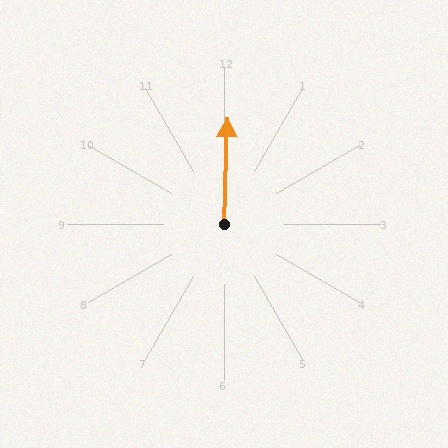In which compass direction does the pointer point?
North.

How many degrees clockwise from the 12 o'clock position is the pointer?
Approximately 2 degrees.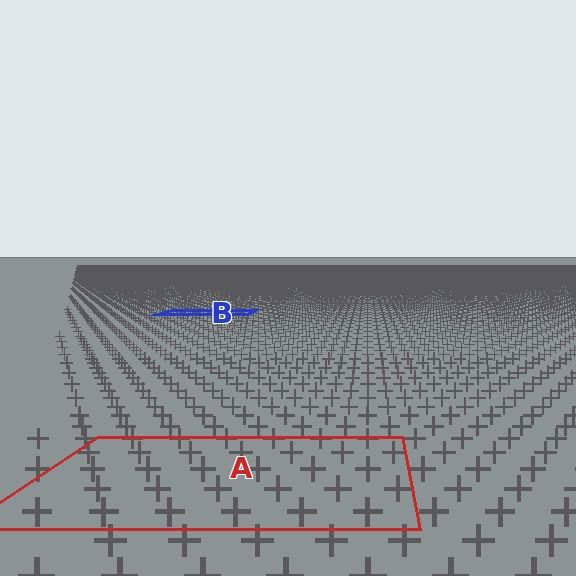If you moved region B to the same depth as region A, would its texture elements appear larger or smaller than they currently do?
They would appear larger. At a closer depth, the same texture elements are projected at a bigger on-screen size.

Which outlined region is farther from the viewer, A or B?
Region B is farther from the viewer — the texture elements inside it appear smaller and more densely packed.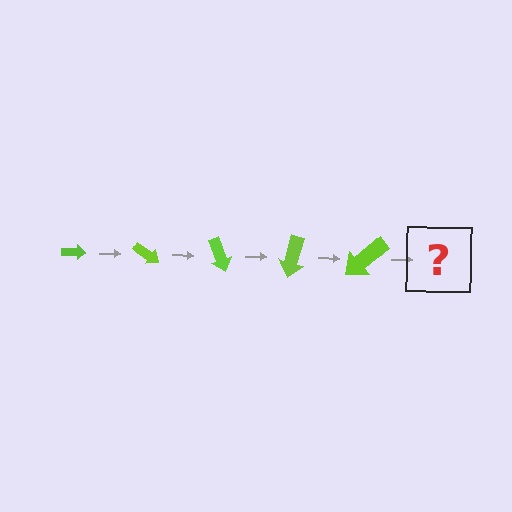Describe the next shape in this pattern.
It should be an arrow, larger than the previous one and rotated 175 degrees from the start.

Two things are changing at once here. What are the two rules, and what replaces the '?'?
The two rules are that the arrow grows larger each step and it rotates 35 degrees each step. The '?' should be an arrow, larger than the previous one and rotated 175 degrees from the start.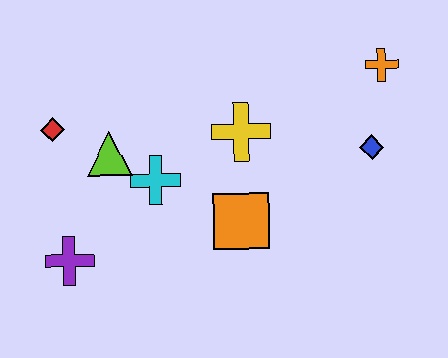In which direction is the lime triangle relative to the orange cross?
The lime triangle is to the left of the orange cross.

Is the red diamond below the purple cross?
No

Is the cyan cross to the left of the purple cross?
No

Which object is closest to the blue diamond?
The orange cross is closest to the blue diamond.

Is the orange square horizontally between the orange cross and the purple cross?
Yes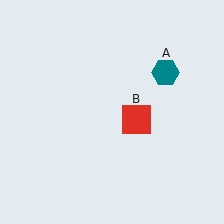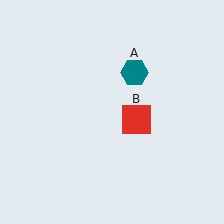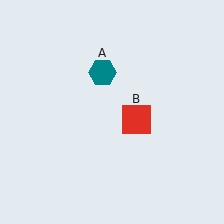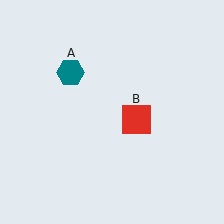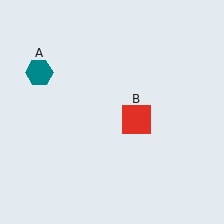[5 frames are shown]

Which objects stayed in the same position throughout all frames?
Red square (object B) remained stationary.